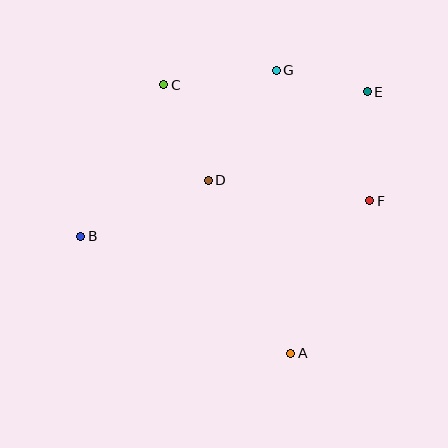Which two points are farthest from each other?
Points B and E are farthest from each other.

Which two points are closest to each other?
Points E and G are closest to each other.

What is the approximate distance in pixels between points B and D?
The distance between B and D is approximately 139 pixels.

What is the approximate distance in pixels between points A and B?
The distance between A and B is approximately 240 pixels.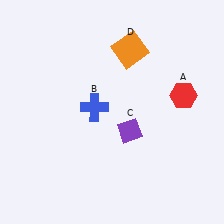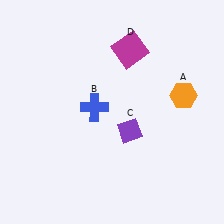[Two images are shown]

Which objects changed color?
A changed from red to orange. D changed from orange to magenta.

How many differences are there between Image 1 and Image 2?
There are 2 differences between the two images.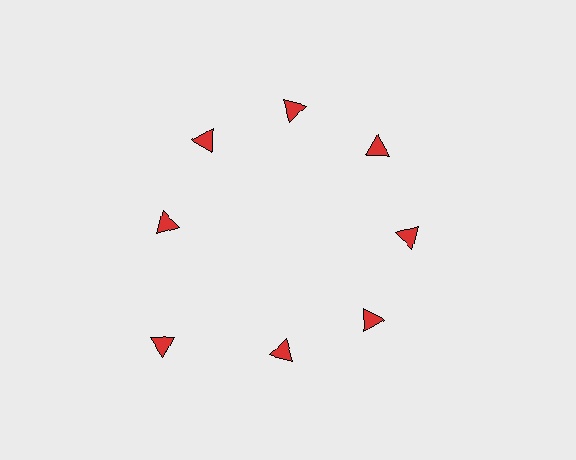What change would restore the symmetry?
The symmetry would be restored by moving it inward, back onto the ring so that all 8 triangles sit at equal angles and equal distance from the center.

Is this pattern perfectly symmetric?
No. The 8 red triangles are arranged in a ring, but one element near the 8 o'clock position is pushed outward from the center, breaking the 8-fold rotational symmetry.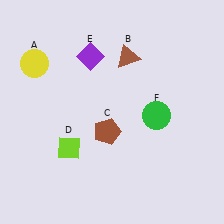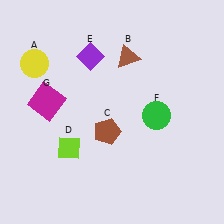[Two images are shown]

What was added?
A magenta square (G) was added in Image 2.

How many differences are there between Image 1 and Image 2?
There is 1 difference between the two images.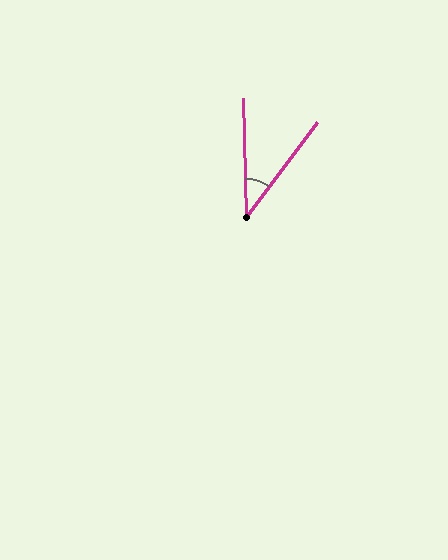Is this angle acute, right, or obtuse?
It is acute.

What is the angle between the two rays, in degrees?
Approximately 38 degrees.